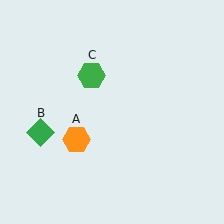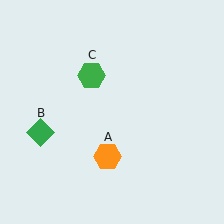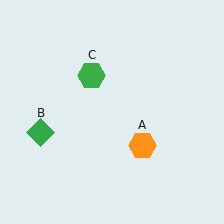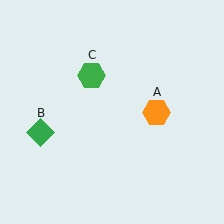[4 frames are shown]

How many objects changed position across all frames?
1 object changed position: orange hexagon (object A).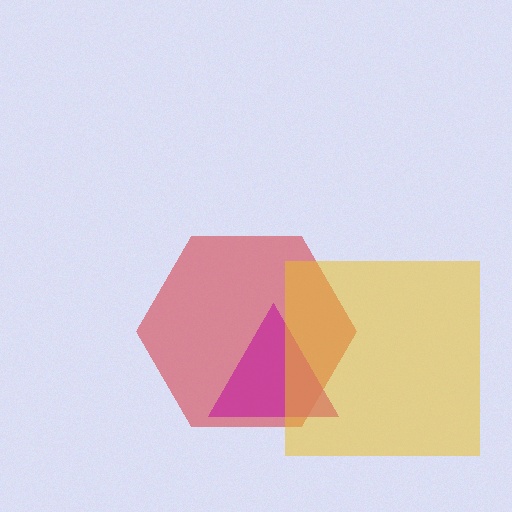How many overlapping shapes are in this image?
There are 3 overlapping shapes in the image.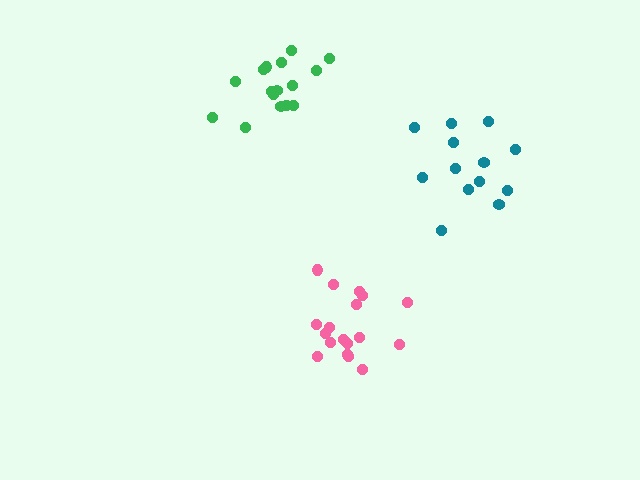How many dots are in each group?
Group 1: 13 dots, Group 2: 18 dots, Group 3: 16 dots (47 total).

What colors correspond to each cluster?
The clusters are colored: teal, pink, green.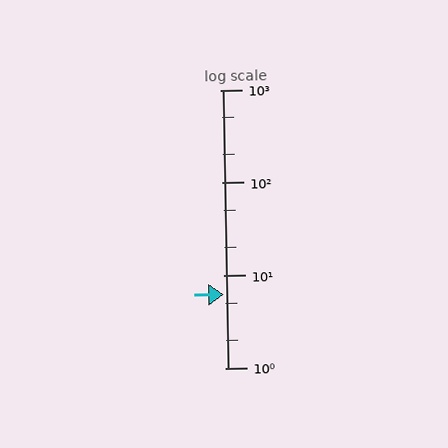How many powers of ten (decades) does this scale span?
The scale spans 3 decades, from 1 to 1000.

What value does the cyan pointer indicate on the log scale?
The pointer indicates approximately 6.2.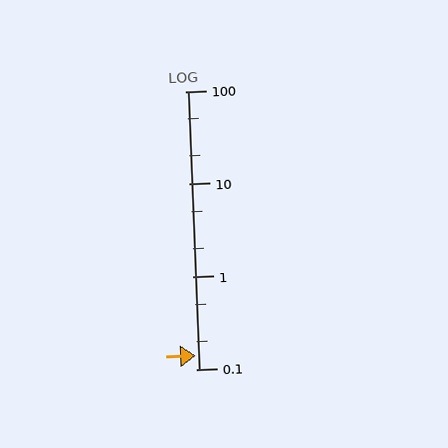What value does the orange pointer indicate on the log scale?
The pointer indicates approximately 0.14.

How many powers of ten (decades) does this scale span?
The scale spans 3 decades, from 0.1 to 100.